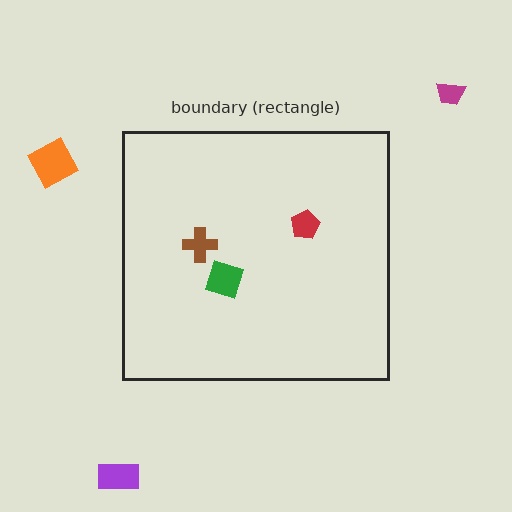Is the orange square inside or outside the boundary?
Outside.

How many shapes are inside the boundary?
3 inside, 3 outside.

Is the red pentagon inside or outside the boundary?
Inside.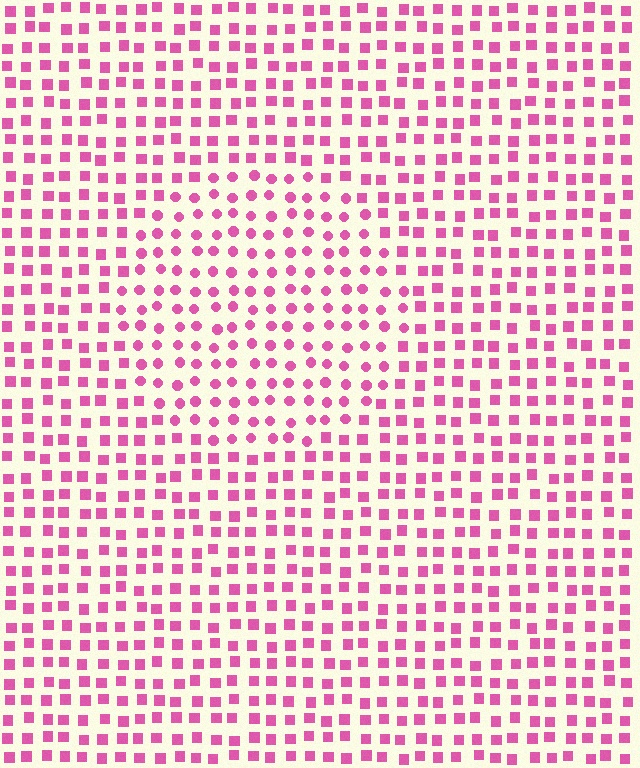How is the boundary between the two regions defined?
The boundary is defined by a change in element shape: circles inside vs. squares outside. All elements share the same color and spacing.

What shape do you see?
I see a circle.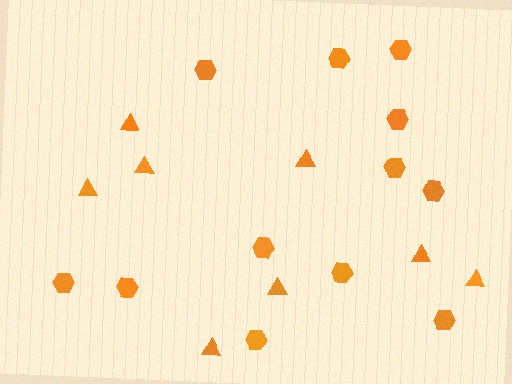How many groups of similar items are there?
There are 2 groups: one group of triangles (8) and one group of hexagons (12).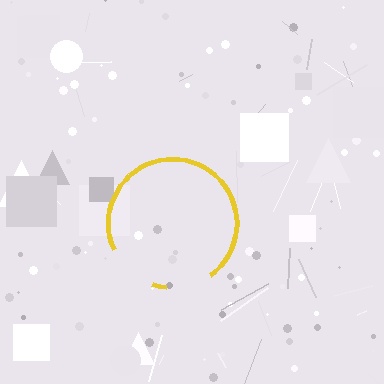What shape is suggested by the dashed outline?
The dashed outline suggests a circle.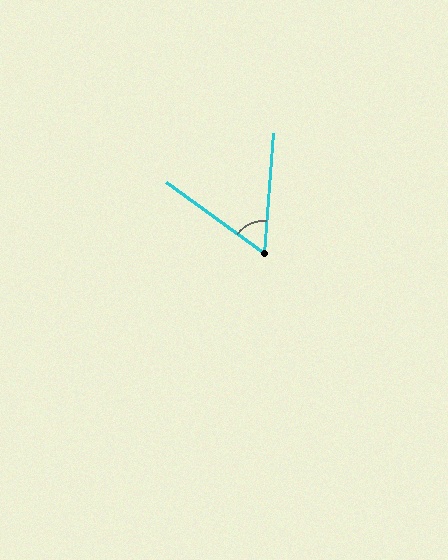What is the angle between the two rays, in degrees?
Approximately 59 degrees.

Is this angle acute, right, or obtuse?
It is acute.